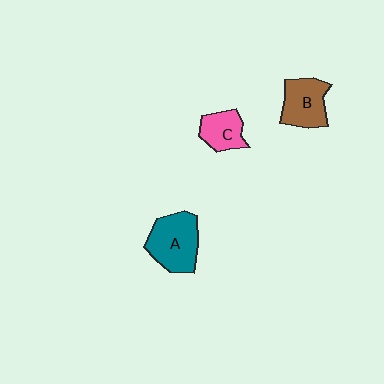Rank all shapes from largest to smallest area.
From largest to smallest: A (teal), B (brown), C (pink).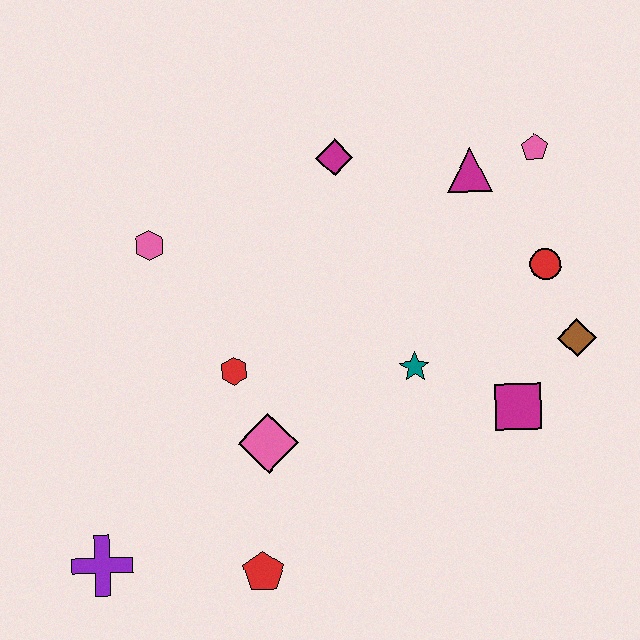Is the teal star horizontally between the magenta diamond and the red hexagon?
No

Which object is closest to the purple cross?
The red pentagon is closest to the purple cross.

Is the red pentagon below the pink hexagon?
Yes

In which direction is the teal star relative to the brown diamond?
The teal star is to the left of the brown diamond.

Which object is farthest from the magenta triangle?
The purple cross is farthest from the magenta triangle.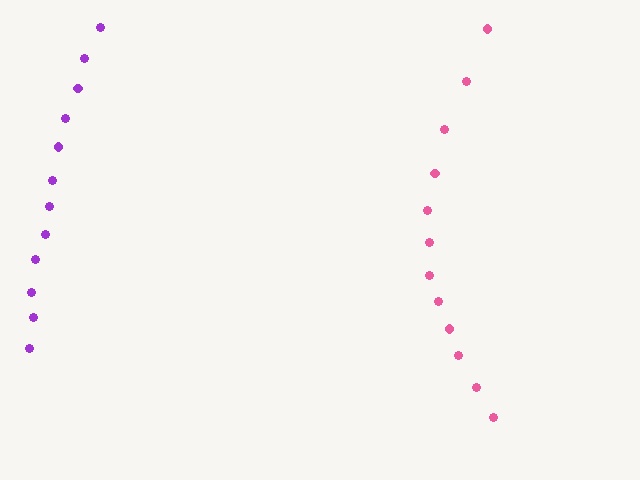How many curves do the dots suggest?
There are 2 distinct paths.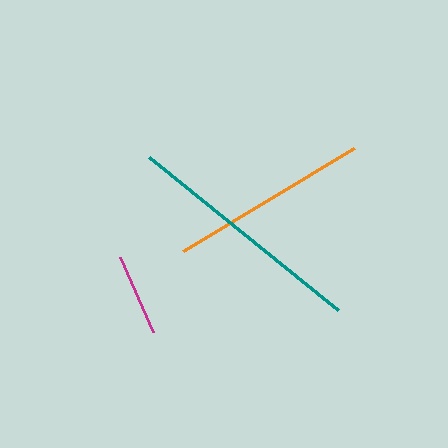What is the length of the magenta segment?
The magenta segment is approximately 82 pixels long.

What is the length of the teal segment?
The teal segment is approximately 244 pixels long.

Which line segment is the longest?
The teal line is the longest at approximately 244 pixels.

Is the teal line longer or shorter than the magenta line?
The teal line is longer than the magenta line.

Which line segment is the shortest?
The magenta line is the shortest at approximately 82 pixels.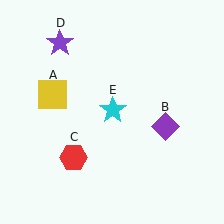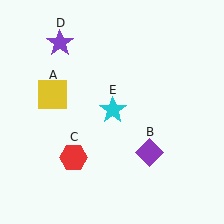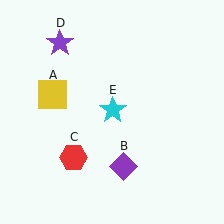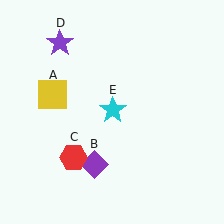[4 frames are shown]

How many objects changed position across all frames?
1 object changed position: purple diamond (object B).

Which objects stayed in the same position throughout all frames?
Yellow square (object A) and red hexagon (object C) and purple star (object D) and cyan star (object E) remained stationary.